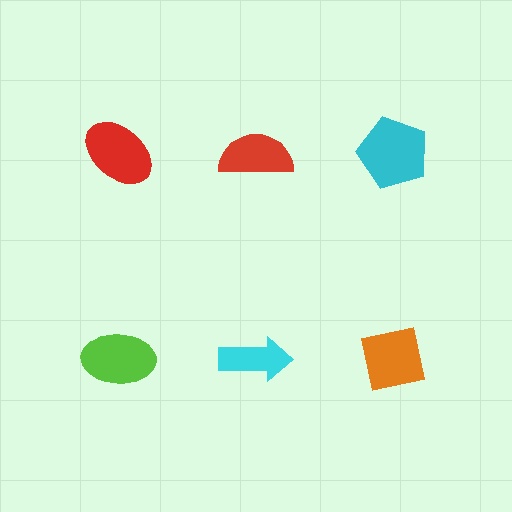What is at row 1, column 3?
A cyan pentagon.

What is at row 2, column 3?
An orange square.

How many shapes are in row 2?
3 shapes.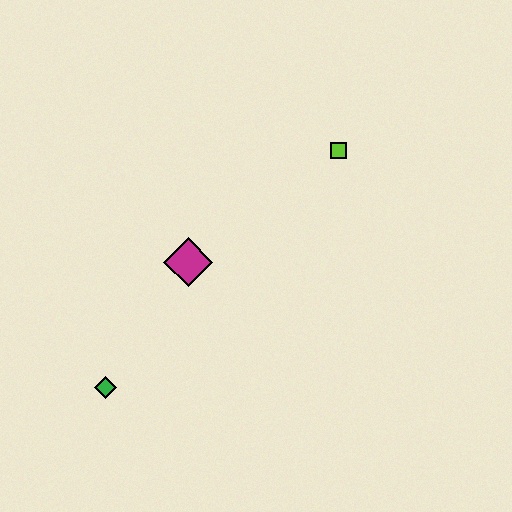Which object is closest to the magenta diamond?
The green diamond is closest to the magenta diamond.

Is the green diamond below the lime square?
Yes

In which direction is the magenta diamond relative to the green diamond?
The magenta diamond is above the green diamond.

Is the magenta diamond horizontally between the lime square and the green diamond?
Yes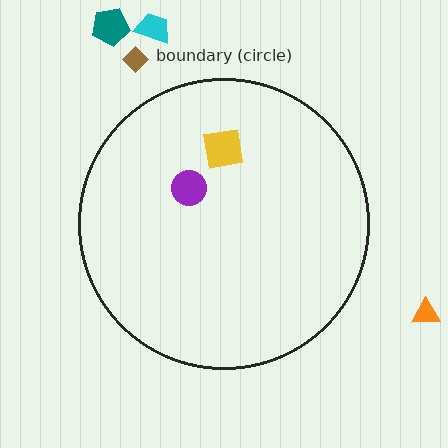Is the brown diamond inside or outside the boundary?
Outside.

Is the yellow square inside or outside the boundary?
Inside.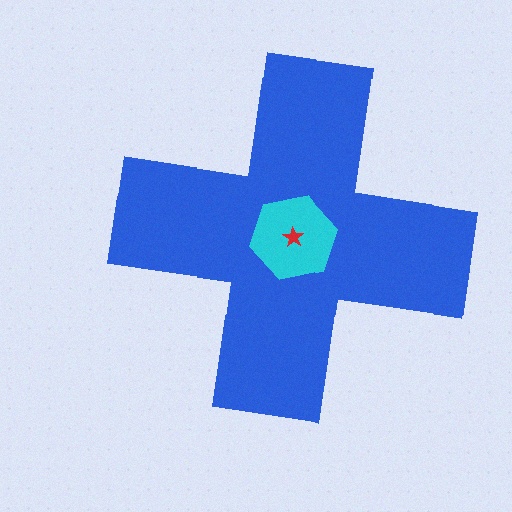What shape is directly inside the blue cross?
The cyan hexagon.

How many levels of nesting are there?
3.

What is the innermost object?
The red star.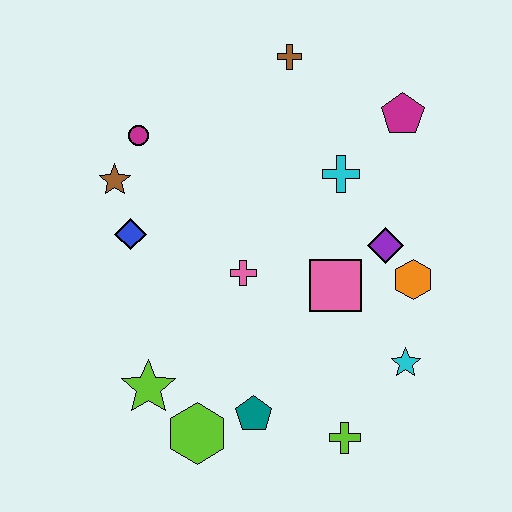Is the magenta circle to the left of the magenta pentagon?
Yes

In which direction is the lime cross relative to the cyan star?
The lime cross is below the cyan star.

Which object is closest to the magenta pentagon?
The cyan cross is closest to the magenta pentagon.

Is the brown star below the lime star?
No